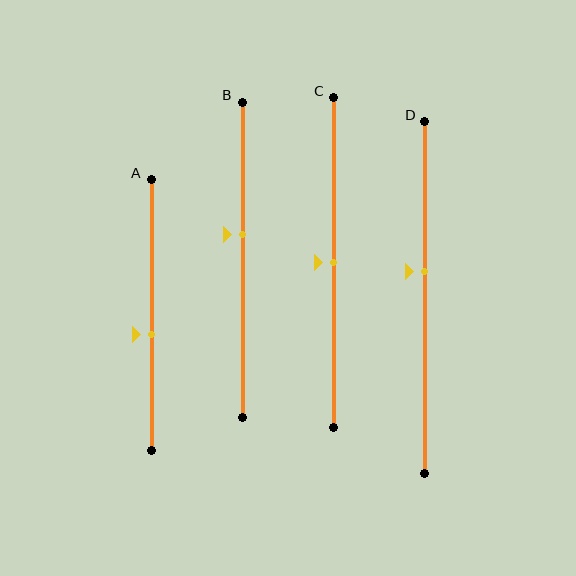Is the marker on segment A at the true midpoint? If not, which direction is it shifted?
No, the marker on segment A is shifted downward by about 7% of the segment length.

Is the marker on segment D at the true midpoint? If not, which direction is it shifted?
No, the marker on segment D is shifted upward by about 8% of the segment length.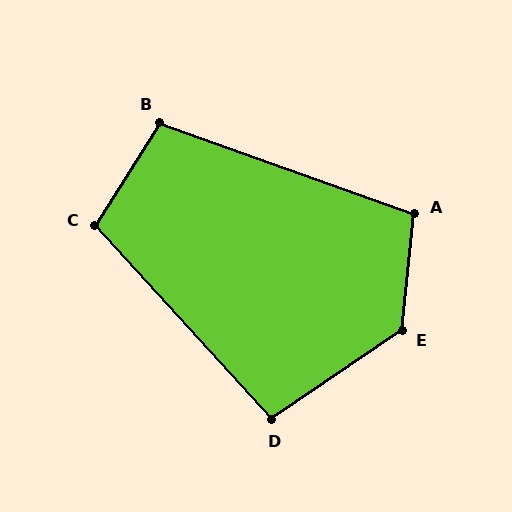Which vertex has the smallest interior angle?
D, at approximately 98 degrees.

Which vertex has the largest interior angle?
E, at approximately 130 degrees.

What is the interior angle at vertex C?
Approximately 105 degrees (obtuse).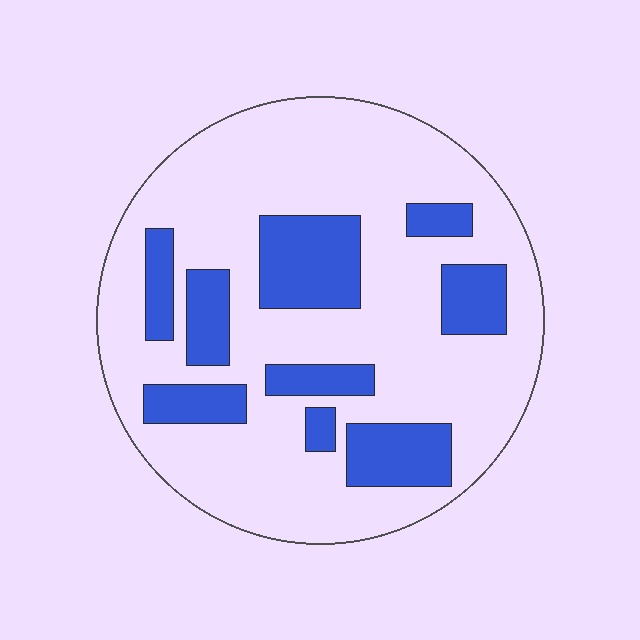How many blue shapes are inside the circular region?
9.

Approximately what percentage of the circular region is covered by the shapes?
Approximately 25%.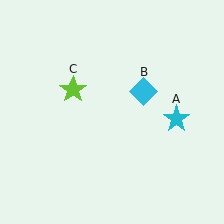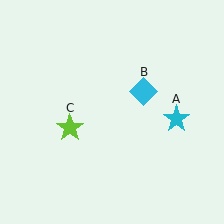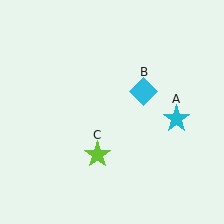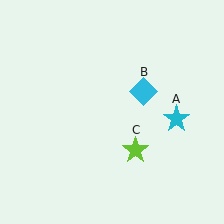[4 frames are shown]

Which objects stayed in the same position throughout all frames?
Cyan star (object A) and cyan diamond (object B) remained stationary.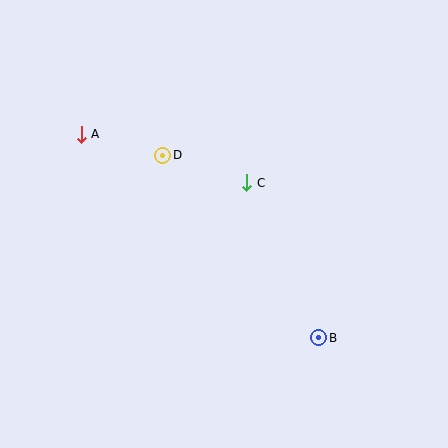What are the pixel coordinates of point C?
Point C is at (247, 183).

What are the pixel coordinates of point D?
Point D is at (163, 155).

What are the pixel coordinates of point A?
Point A is at (81, 134).